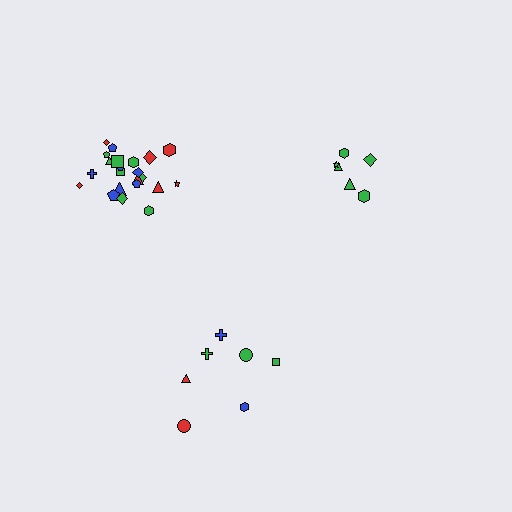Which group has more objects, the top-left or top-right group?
The top-left group.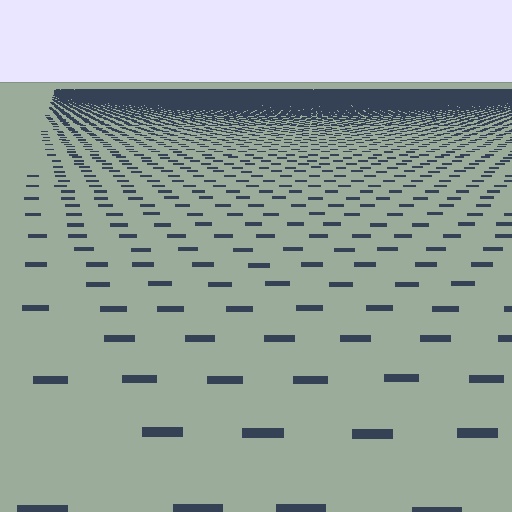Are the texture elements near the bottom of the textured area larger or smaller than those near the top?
Larger. Near the bottom, elements are closer to the viewer and appear at a bigger on-screen size.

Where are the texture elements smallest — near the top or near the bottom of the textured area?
Near the top.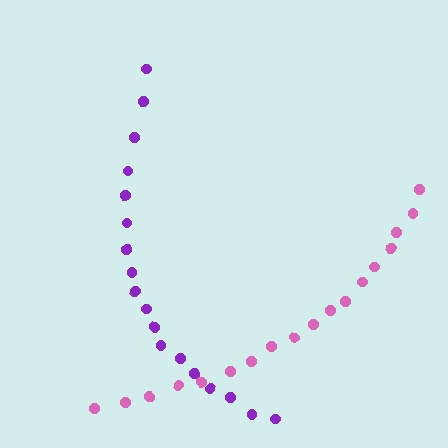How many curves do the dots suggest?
There are 2 distinct paths.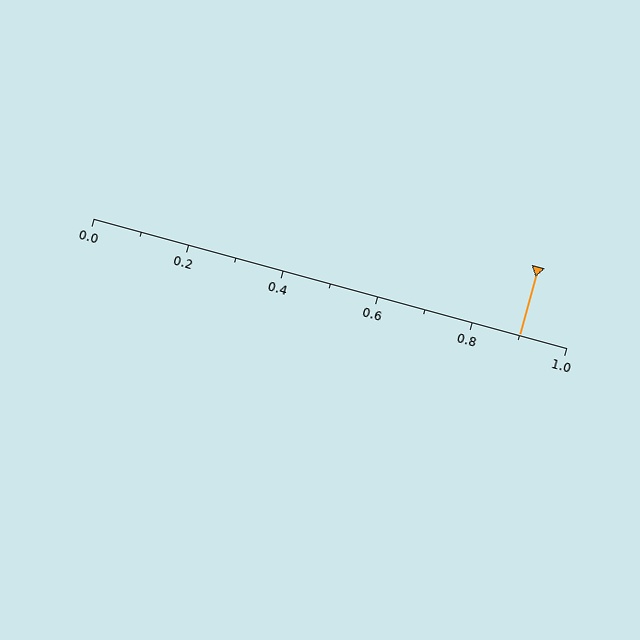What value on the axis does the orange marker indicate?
The marker indicates approximately 0.9.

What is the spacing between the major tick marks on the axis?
The major ticks are spaced 0.2 apart.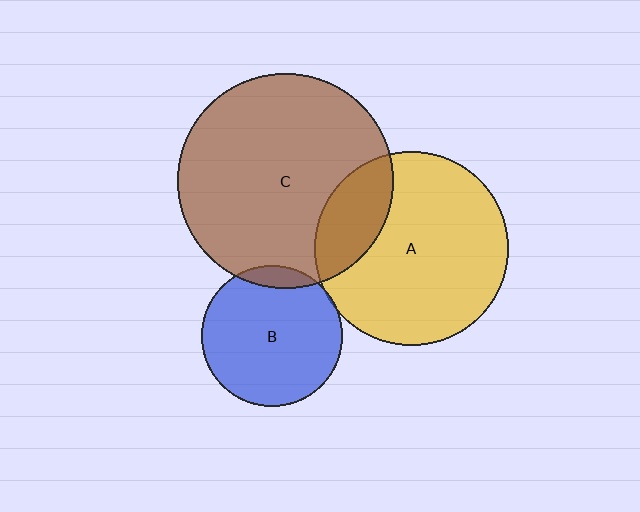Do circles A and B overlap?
Yes.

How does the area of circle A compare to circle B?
Approximately 1.9 times.